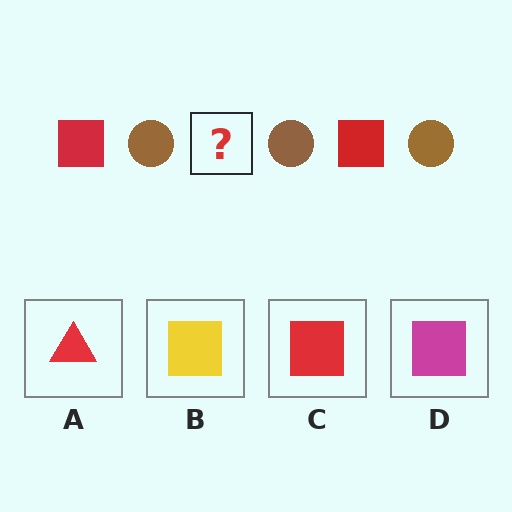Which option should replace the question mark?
Option C.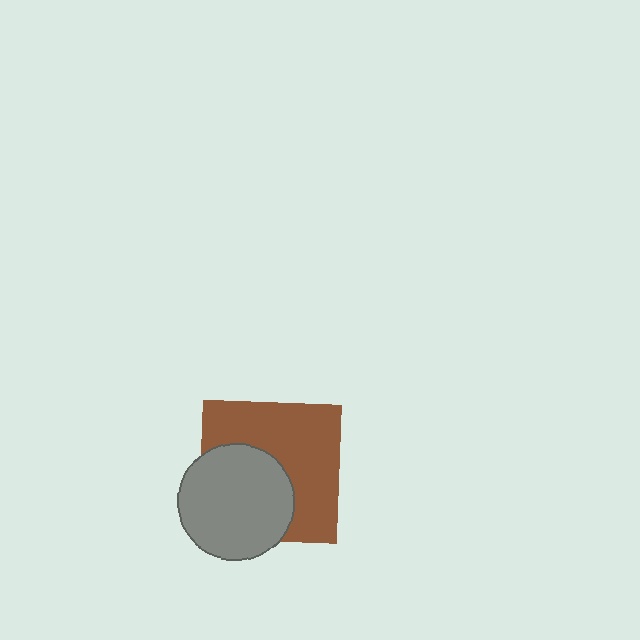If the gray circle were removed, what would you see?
You would see the complete brown square.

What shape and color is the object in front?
The object in front is a gray circle.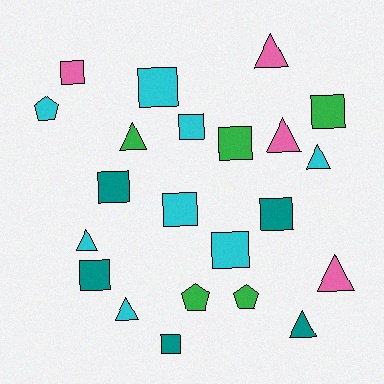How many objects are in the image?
There are 22 objects.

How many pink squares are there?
There is 1 pink square.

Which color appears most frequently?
Cyan, with 8 objects.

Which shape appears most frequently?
Square, with 11 objects.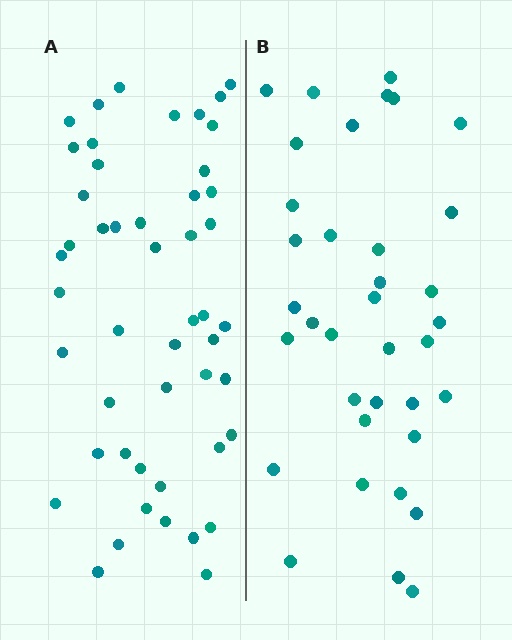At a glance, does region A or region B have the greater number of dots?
Region A (the left region) has more dots.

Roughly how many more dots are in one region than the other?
Region A has approximately 15 more dots than region B.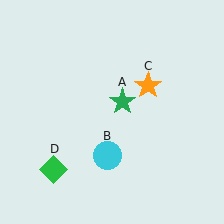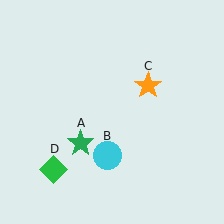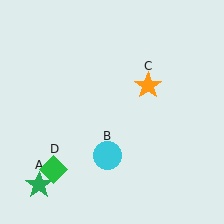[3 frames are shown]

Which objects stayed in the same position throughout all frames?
Cyan circle (object B) and orange star (object C) and green diamond (object D) remained stationary.